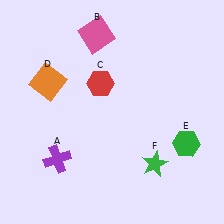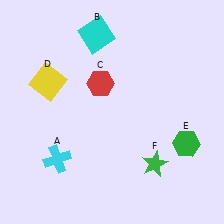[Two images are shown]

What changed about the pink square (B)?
In Image 1, B is pink. In Image 2, it changed to cyan.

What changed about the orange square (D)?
In Image 1, D is orange. In Image 2, it changed to yellow.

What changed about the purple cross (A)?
In Image 1, A is purple. In Image 2, it changed to cyan.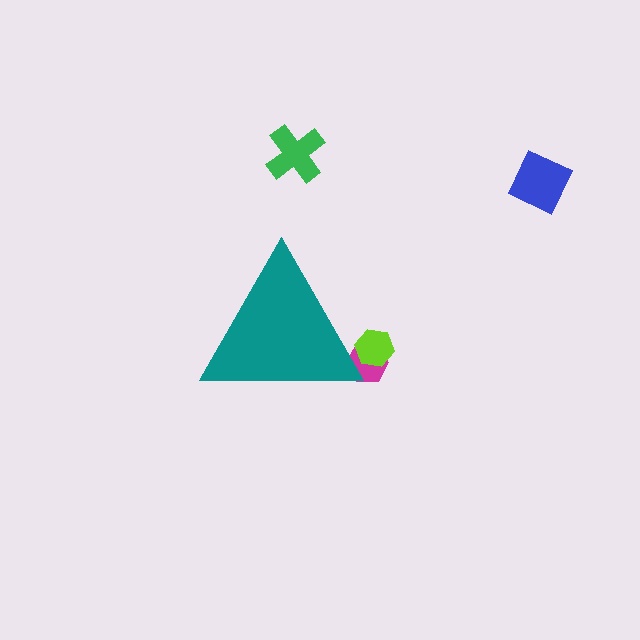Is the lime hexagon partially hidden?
Yes, the lime hexagon is partially hidden behind the teal triangle.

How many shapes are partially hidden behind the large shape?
2 shapes are partially hidden.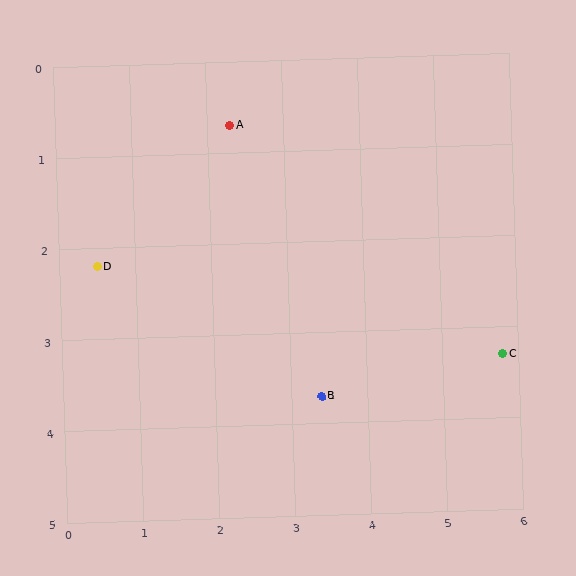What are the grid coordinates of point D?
Point D is at approximately (0.5, 2.2).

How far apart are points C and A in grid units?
Points C and A are about 4.4 grid units apart.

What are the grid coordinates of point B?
Point B is at approximately (3.4, 3.7).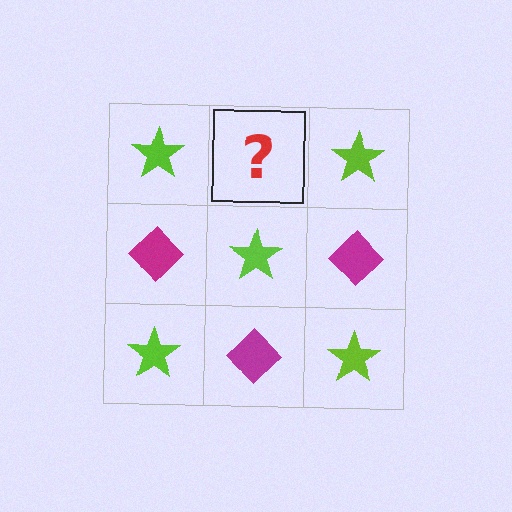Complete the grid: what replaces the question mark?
The question mark should be replaced with a magenta diamond.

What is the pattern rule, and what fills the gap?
The rule is that it alternates lime star and magenta diamond in a checkerboard pattern. The gap should be filled with a magenta diamond.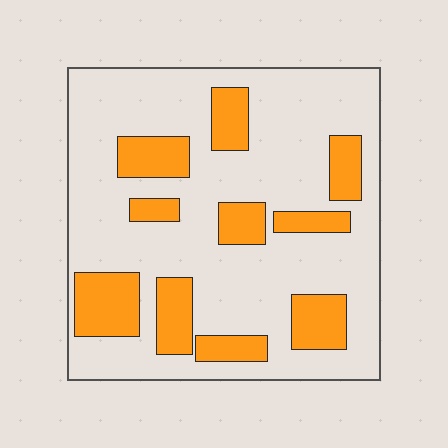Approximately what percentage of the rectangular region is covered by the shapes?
Approximately 25%.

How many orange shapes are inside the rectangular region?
10.